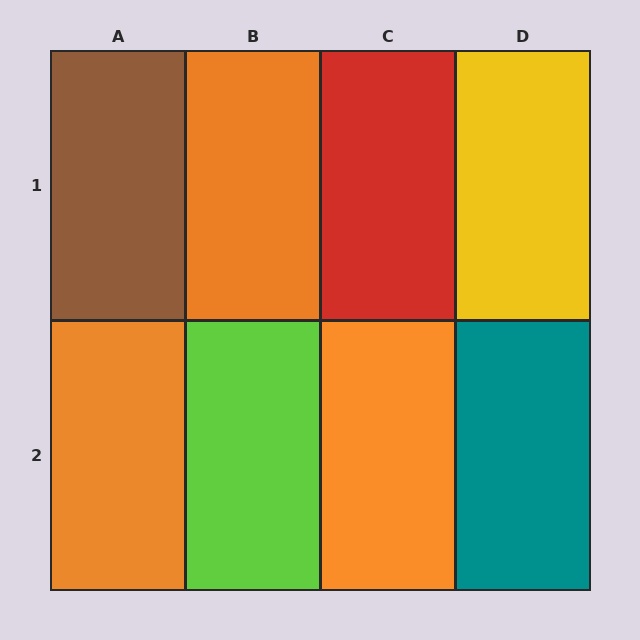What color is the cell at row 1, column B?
Orange.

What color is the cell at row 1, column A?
Brown.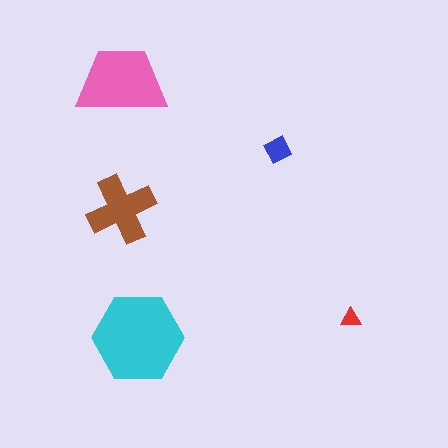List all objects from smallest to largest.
The red triangle, the blue diamond, the brown cross, the pink trapezoid, the cyan hexagon.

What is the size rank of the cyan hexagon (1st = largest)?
1st.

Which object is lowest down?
The cyan hexagon is bottommost.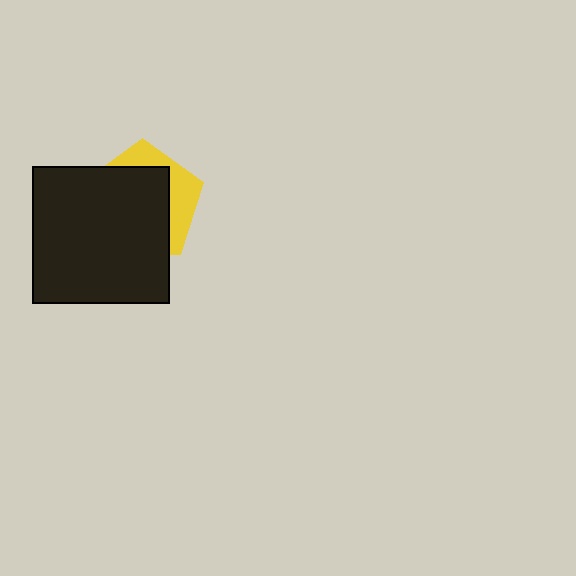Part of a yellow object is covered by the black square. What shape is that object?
It is a pentagon.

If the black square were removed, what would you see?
You would see the complete yellow pentagon.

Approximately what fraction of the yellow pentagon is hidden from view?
Roughly 69% of the yellow pentagon is hidden behind the black square.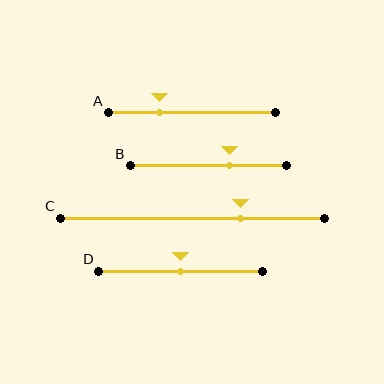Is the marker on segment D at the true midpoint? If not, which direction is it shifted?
Yes, the marker on segment D is at the true midpoint.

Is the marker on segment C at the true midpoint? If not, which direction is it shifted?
No, the marker on segment C is shifted to the right by about 18% of the segment length.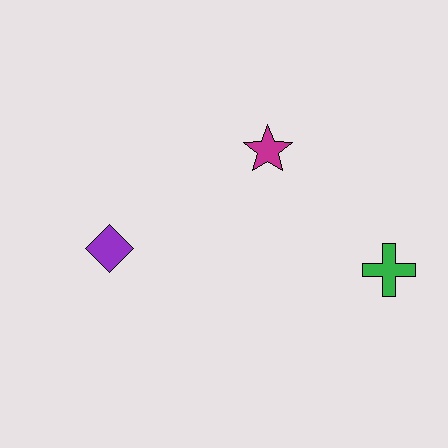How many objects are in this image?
There are 3 objects.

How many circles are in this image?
There are no circles.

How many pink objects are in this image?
There are no pink objects.